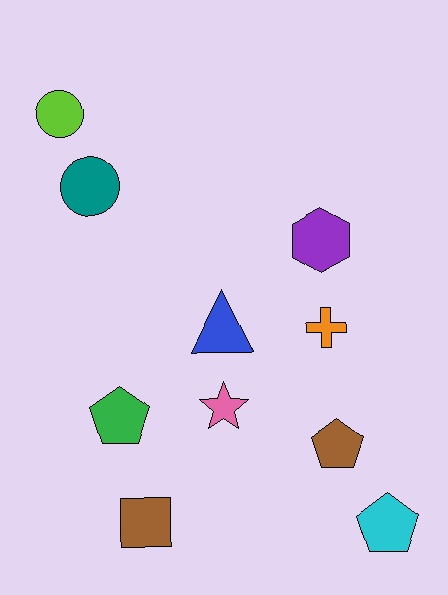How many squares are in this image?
There is 1 square.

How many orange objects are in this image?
There is 1 orange object.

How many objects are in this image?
There are 10 objects.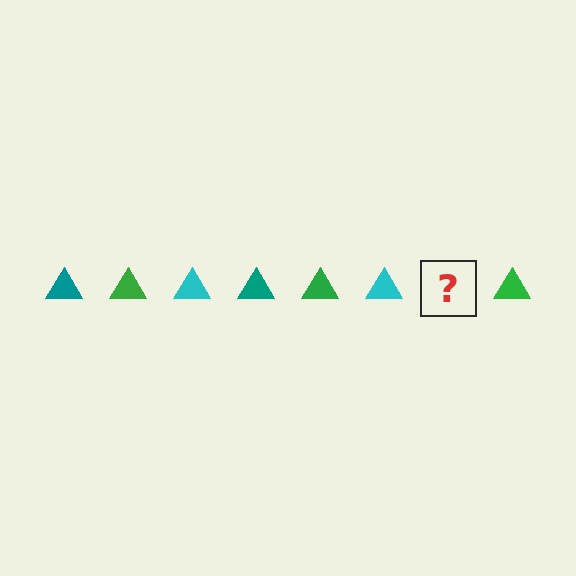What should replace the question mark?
The question mark should be replaced with a teal triangle.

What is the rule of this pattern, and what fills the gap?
The rule is that the pattern cycles through teal, green, cyan triangles. The gap should be filled with a teal triangle.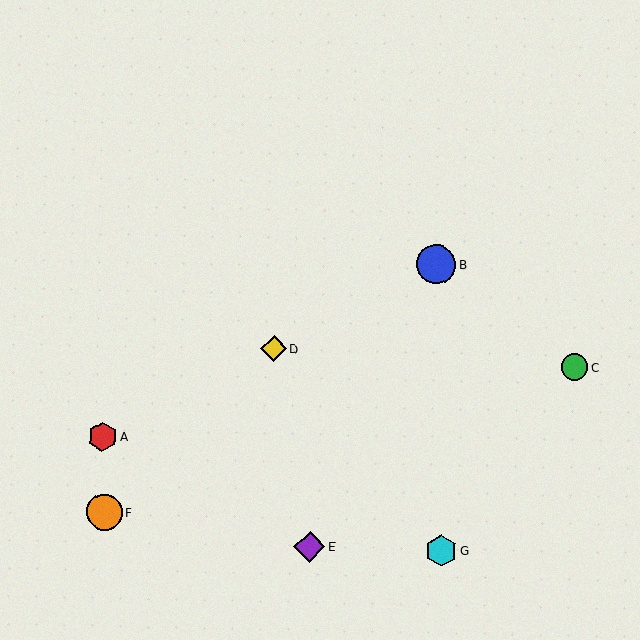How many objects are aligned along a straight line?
3 objects (A, B, D) are aligned along a straight line.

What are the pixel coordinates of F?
Object F is at (105, 512).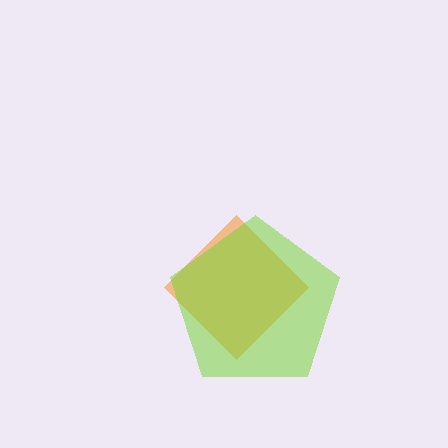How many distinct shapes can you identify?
There are 2 distinct shapes: an orange diamond, a lime pentagon.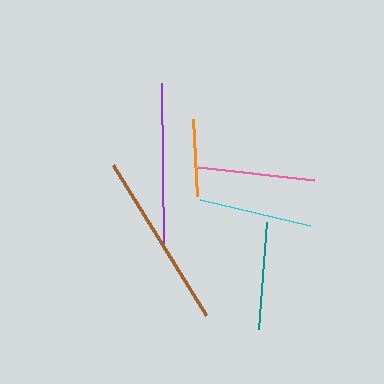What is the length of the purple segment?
The purple segment is approximately 165 pixels long.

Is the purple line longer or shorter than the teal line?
The purple line is longer than the teal line.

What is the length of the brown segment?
The brown segment is approximately 176 pixels long.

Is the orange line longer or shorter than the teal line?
The teal line is longer than the orange line.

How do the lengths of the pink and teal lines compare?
The pink and teal lines are approximately the same length.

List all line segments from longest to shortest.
From longest to shortest: brown, purple, pink, cyan, teal, orange.